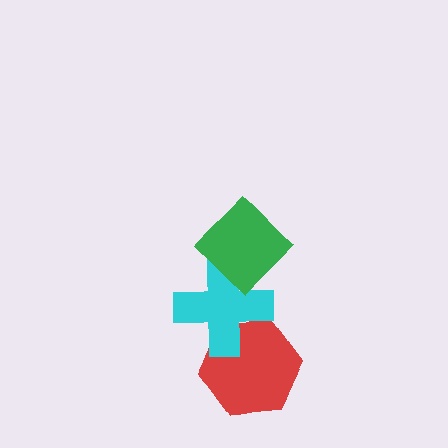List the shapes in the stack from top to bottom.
From top to bottom: the green diamond, the cyan cross, the red hexagon.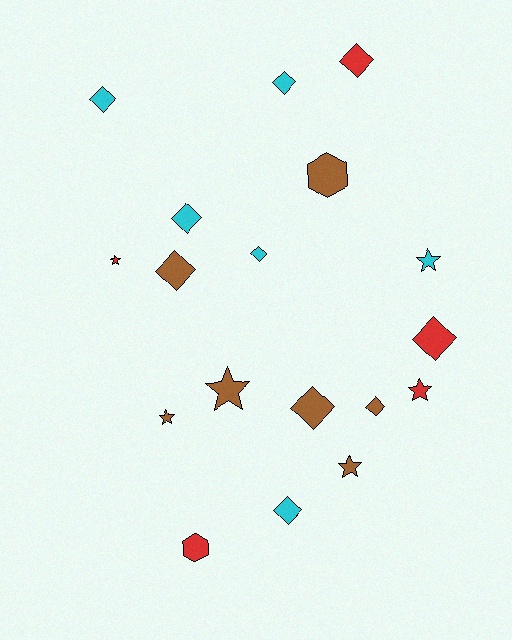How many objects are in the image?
There are 18 objects.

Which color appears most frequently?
Brown, with 7 objects.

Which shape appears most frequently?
Diamond, with 10 objects.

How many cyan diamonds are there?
There are 5 cyan diamonds.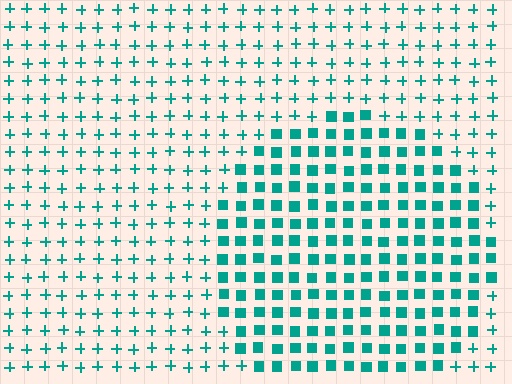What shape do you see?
I see a circle.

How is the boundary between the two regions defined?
The boundary is defined by a change in element shape: squares inside vs. plus signs outside. All elements share the same color and spacing.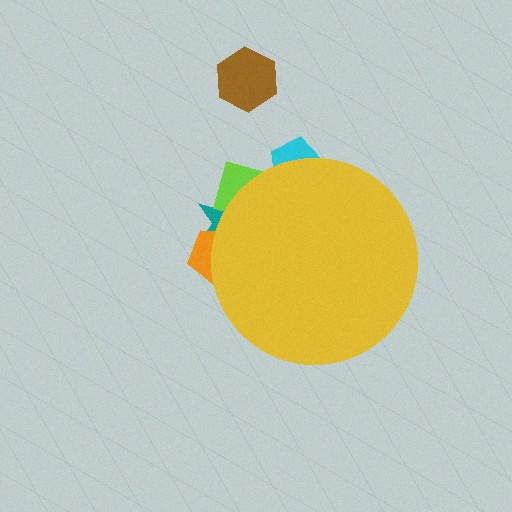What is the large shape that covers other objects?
A yellow circle.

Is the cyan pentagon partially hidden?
Yes, the cyan pentagon is partially hidden behind the yellow circle.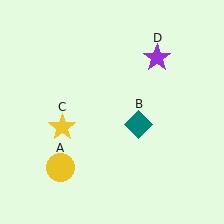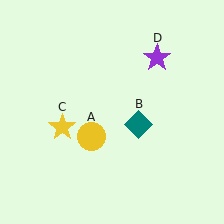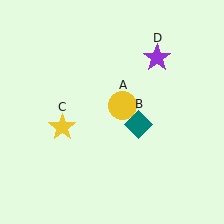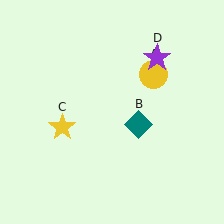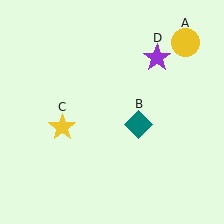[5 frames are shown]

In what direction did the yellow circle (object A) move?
The yellow circle (object A) moved up and to the right.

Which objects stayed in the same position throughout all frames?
Teal diamond (object B) and yellow star (object C) and purple star (object D) remained stationary.